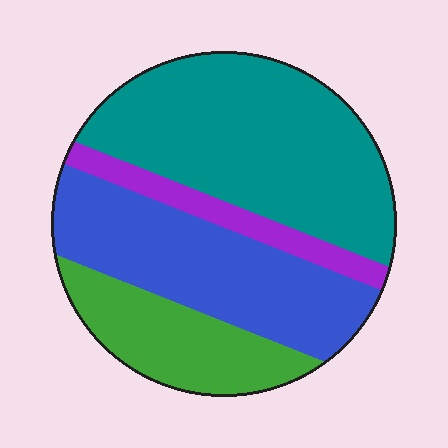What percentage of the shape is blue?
Blue takes up between a sixth and a third of the shape.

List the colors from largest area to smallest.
From largest to smallest: teal, blue, green, purple.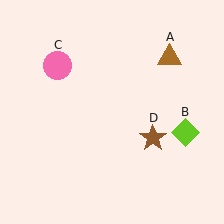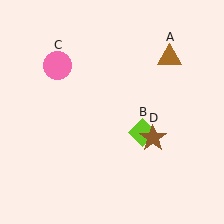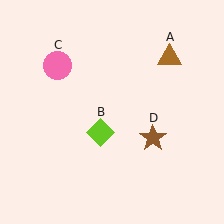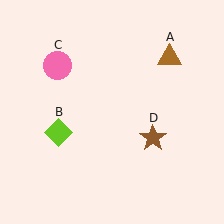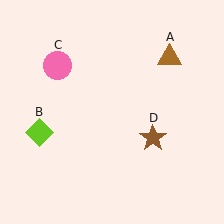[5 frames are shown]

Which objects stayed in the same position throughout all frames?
Brown triangle (object A) and pink circle (object C) and brown star (object D) remained stationary.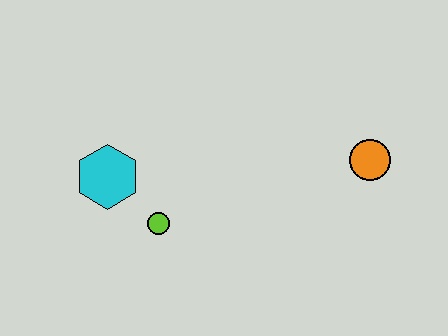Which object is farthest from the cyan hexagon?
The orange circle is farthest from the cyan hexagon.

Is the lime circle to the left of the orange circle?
Yes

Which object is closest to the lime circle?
The cyan hexagon is closest to the lime circle.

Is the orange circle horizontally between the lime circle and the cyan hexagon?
No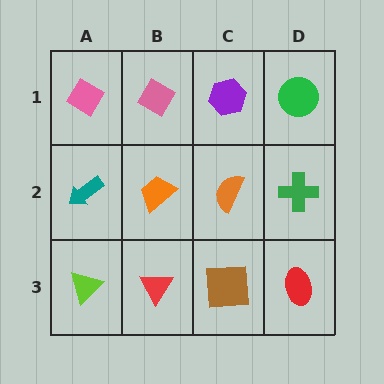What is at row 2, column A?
A teal arrow.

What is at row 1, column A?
A pink diamond.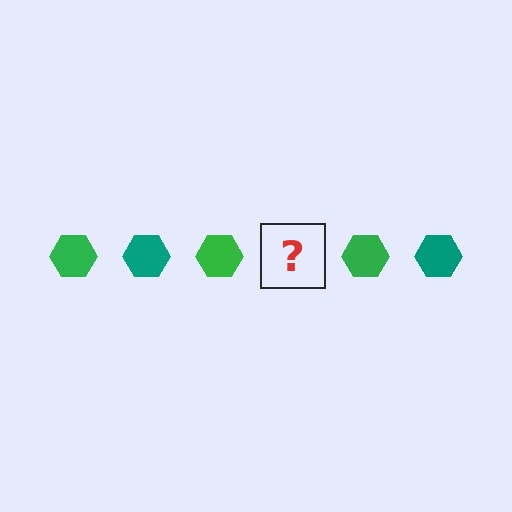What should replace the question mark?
The question mark should be replaced with a teal hexagon.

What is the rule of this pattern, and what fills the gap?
The rule is that the pattern cycles through green, teal hexagons. The gap should be filled with a teal hexagon.